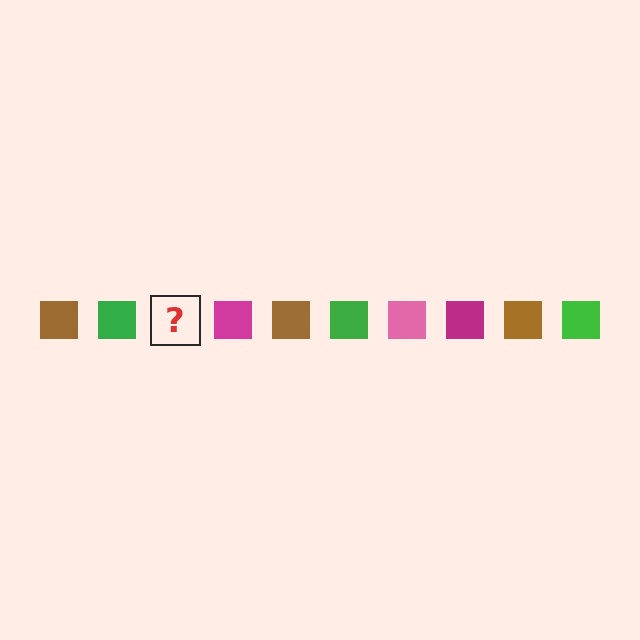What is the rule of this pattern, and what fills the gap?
The rule is that the pattern cycles through brown, green, pink, magenta squares. The gap should be filled with a pink square.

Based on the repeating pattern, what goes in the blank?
The blank should be a pink square.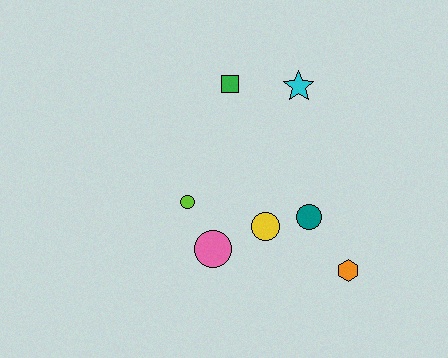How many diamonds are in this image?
There are no diamonds.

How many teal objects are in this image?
There is 1 teal object.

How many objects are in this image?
There are 7 objects.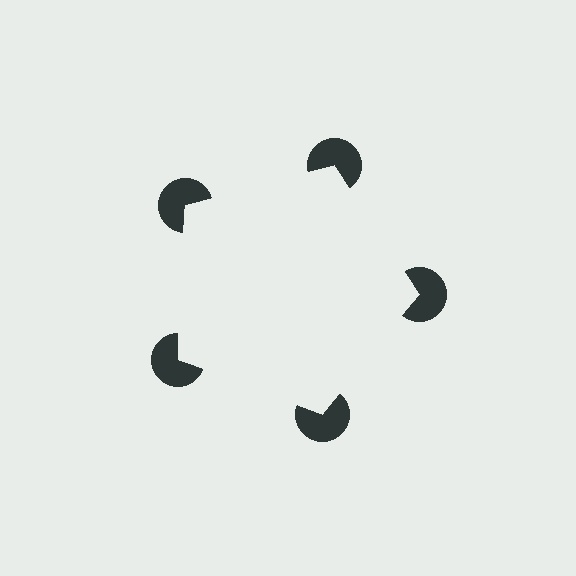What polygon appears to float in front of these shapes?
An illusory pentagon — its edges are inferred from the aligned wedge cuts in the pac-man discs, not physically drawn.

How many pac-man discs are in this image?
There are 5 — one at each vertex of the illusory pentagon.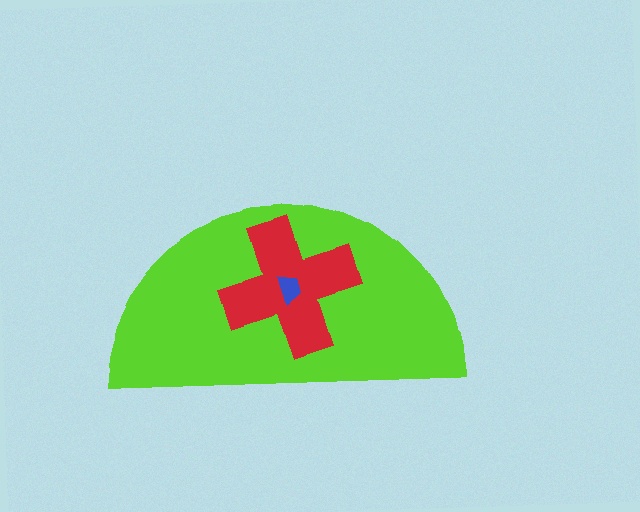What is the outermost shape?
The lime semicircle.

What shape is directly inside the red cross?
The blue trapezoid.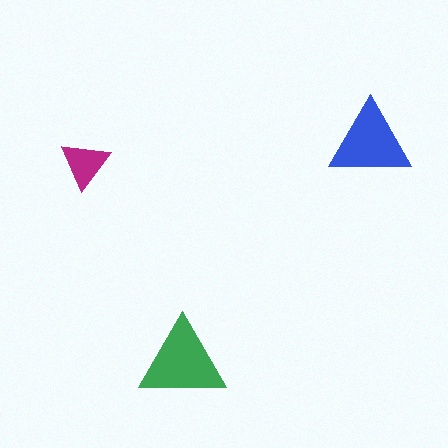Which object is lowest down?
The green triangle is bottommost.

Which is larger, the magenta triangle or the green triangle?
The green one.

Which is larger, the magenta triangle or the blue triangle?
The blue one.